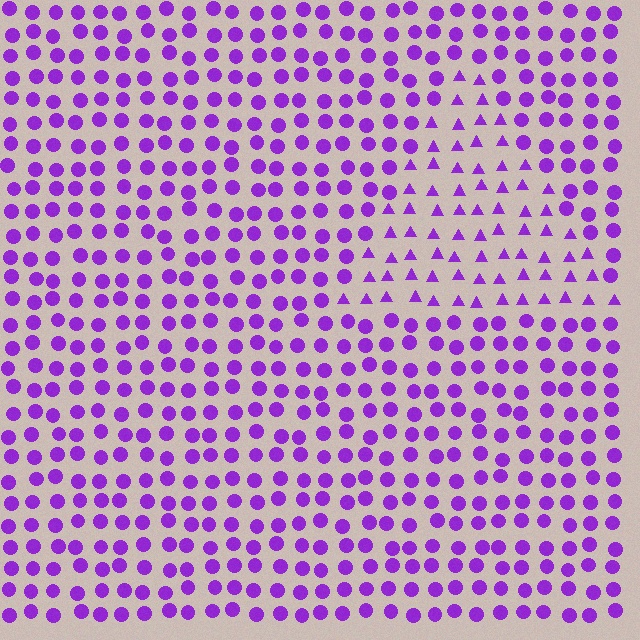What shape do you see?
I see a triangle.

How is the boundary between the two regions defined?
The boundary is defined by a change in element shape: triangles inside vs. circles outside. All elements share the same color and spacing.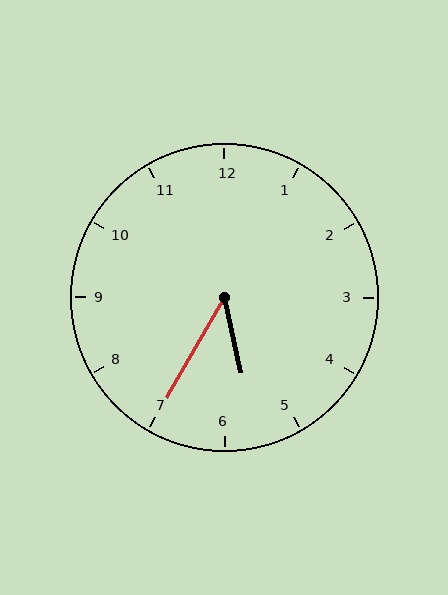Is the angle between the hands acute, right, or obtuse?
It is acute.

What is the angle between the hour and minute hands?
Approximately 42 degrees.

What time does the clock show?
5:35.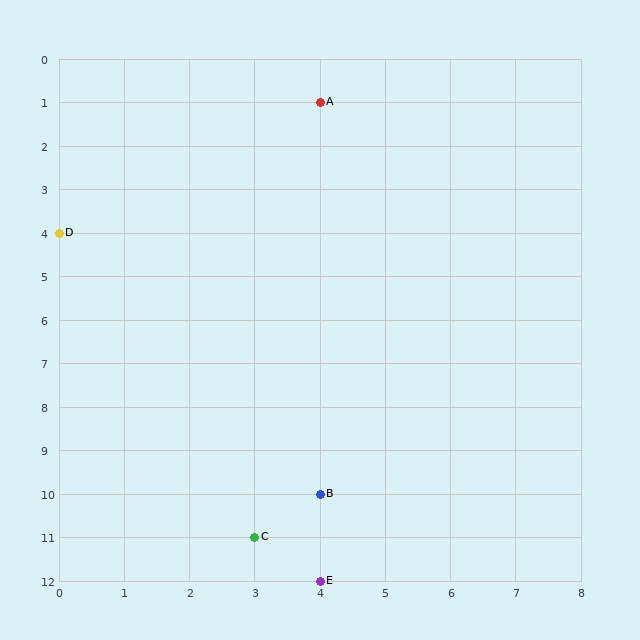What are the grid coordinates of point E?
Point E is at grid coordinates (4, 12).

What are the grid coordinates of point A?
Point A is at grid coordinates (4, 1).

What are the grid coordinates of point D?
Point D is at grid coordinates (0, 4).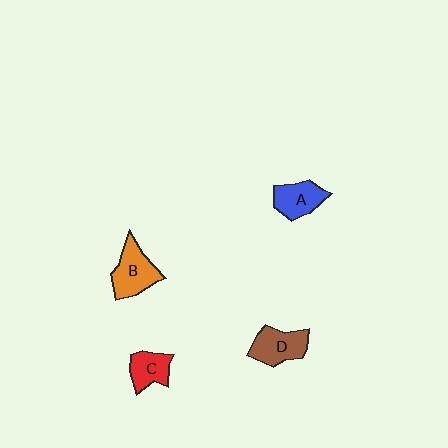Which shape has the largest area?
Shape B (orange).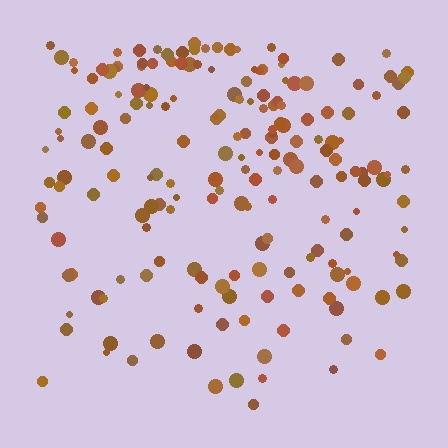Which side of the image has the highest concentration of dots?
The top.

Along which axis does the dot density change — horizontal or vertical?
Vertical.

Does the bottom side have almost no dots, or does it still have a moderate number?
Still a moderate number, just noticeably fewer than the top.